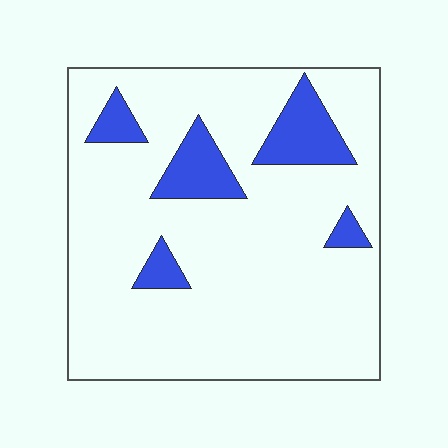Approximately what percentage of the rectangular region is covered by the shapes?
Approximately 15%.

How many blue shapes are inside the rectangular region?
5.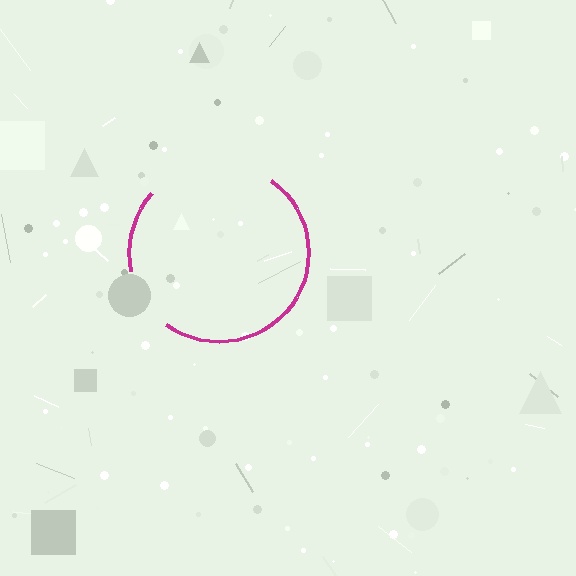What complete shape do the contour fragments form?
The contour fragments form a circle.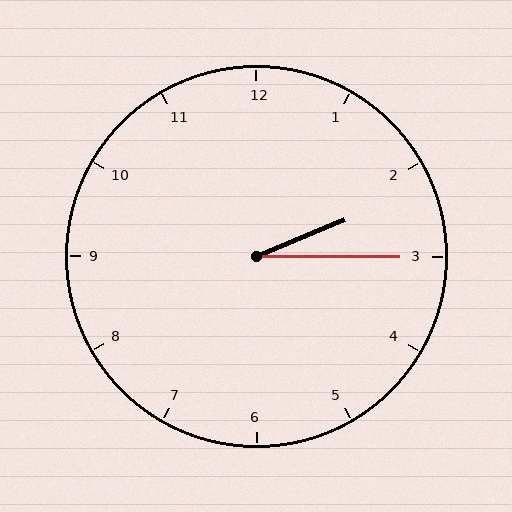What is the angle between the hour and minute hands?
Approximately 22 degrees.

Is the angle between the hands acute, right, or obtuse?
It is acute.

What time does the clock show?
2:15.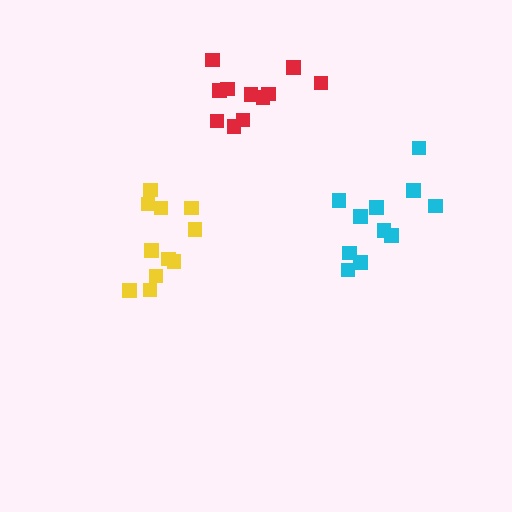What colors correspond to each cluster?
The clusters are colored: red, yellow, cyan.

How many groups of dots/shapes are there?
There are 3 groups.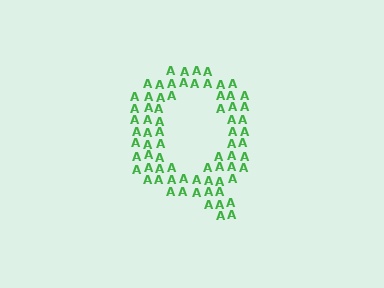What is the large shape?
The large shape is the letter Q.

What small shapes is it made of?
It is made of small letter A's.